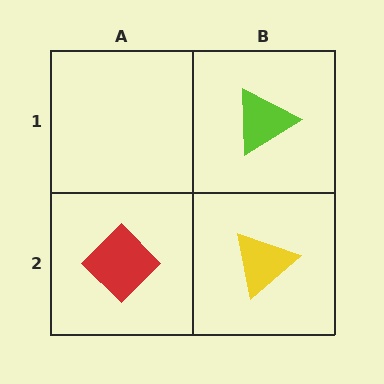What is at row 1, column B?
A lime triangle.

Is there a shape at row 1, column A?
No, that cell is empty.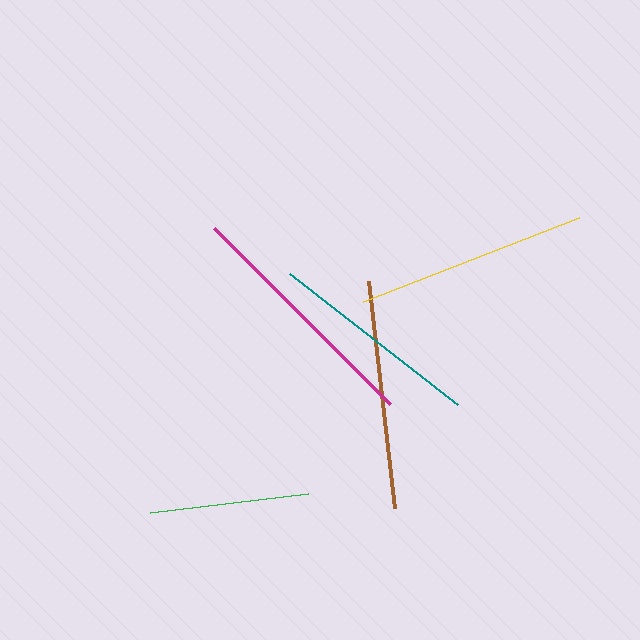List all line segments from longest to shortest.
From longest to shortest: magenta, yellow, brown, teal, green.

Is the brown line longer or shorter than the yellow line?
The yellow line is longer than the brown line.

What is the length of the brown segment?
The brown segment is approximately 229 pixels long.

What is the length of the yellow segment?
The yellow segment is approximately 232 pixels long.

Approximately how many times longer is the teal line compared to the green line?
The teal line is approximately 1.3 times the length of the green line.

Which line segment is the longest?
The magenta line is the longest at approximately 249 pixels.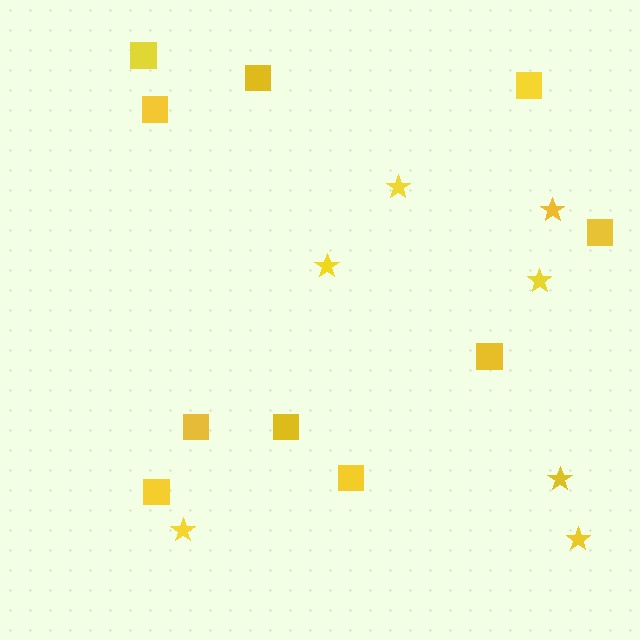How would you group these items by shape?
There are 2 groups: one group of squares (10) and one group of stars (7).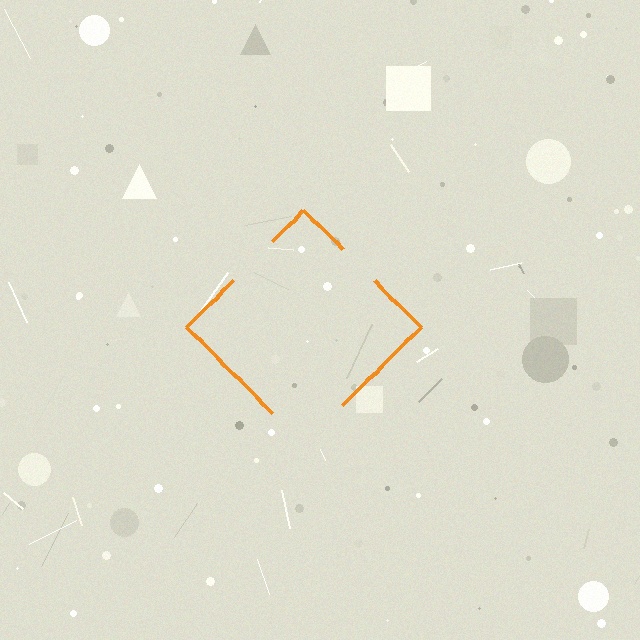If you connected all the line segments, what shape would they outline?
They would outline a diamond.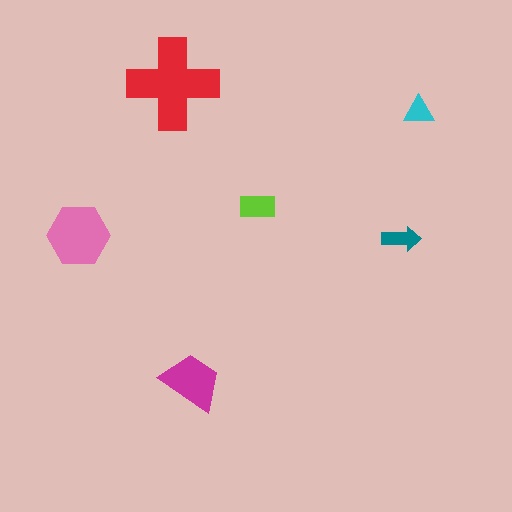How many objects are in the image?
There are 6 objects in the image.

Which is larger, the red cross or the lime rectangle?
The red cross.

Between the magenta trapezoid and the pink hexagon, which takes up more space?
The pink hexagon.